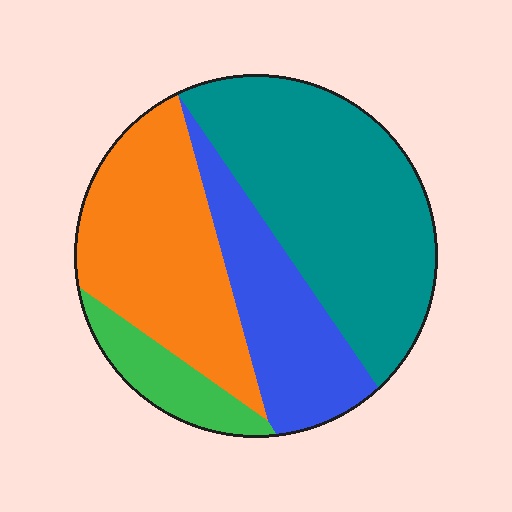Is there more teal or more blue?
Teal.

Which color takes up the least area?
Green, at roughly 10%.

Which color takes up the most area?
Teal, at roughly 40%.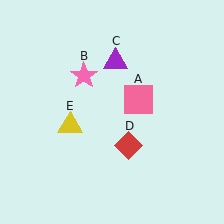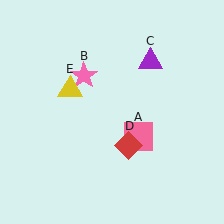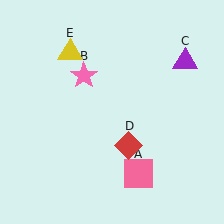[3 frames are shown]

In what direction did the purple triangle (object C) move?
The purple triangle (object C) moved right.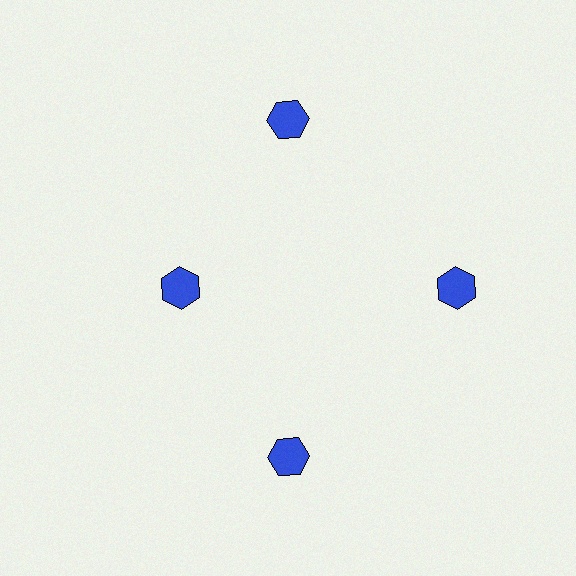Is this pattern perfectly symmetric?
No. The 4 blue hexagons are arranged in a ring, but one element near the 9 o'clock position is pulled inward toward the center, breaking the 4-fold rotational symmetry.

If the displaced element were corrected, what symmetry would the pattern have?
It would have 4-fold rotational symmetry — the pattern would map onto itself every 90 degrees.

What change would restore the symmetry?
The symmetry would be restored by moving it outward, back onto the ring so that all 4 hexagons sit at equal angles and equal distance from the center.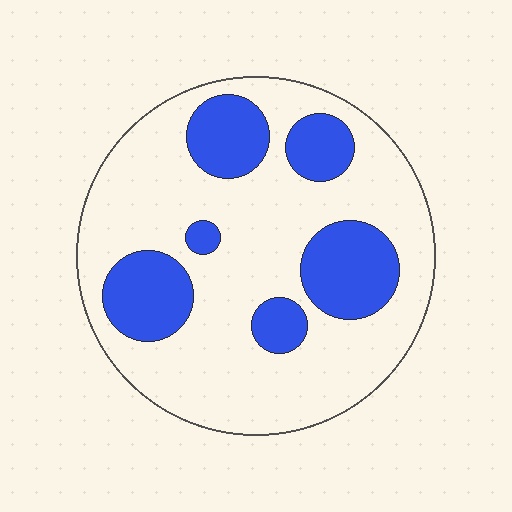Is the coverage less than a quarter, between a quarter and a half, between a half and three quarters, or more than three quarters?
Between a quarter and a half.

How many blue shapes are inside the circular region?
6.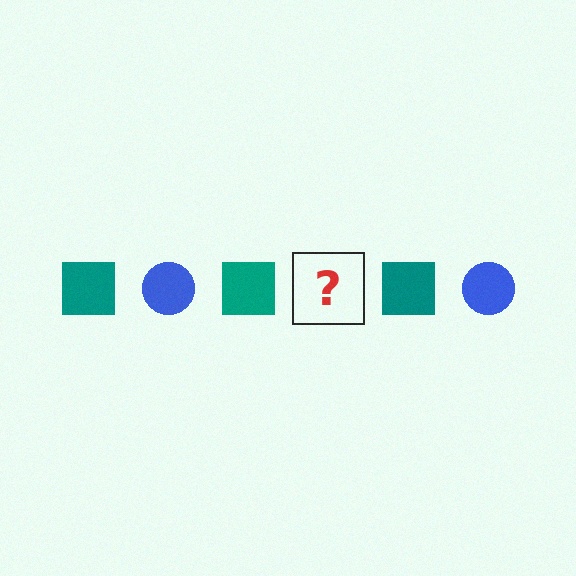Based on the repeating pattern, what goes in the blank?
The blank should be a blue circle.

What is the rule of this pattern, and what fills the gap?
The rule is that the pattern alternates between teal square and blue circle. The gap should be filled with a blue circle.